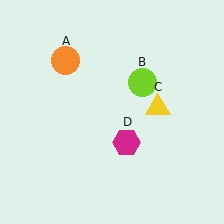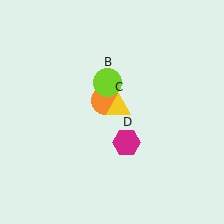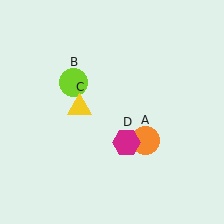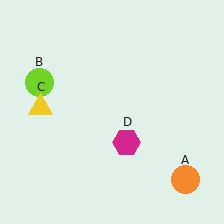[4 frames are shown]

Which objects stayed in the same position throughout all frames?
Magenta hexagon (object D) remained stationary.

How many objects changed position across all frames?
3 objects changed position: orange circle (object A), lime circle (object B), yellow triangle (object C).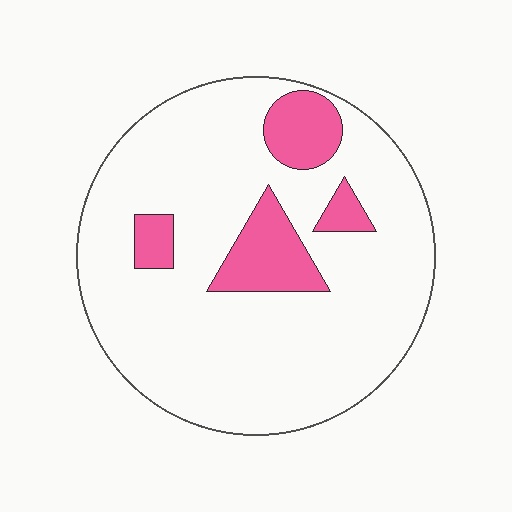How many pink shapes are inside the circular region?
4.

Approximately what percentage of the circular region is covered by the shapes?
Approximately 15%.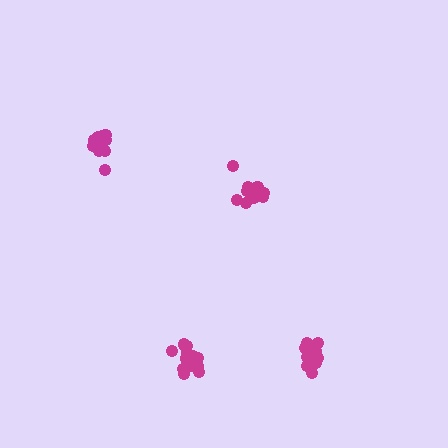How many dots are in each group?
Group 1: 16 dots, Group 2: 12 dots, Group 3: 16 dots, Group 4: 11 dots (55 total).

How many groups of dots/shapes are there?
There are 4 groups.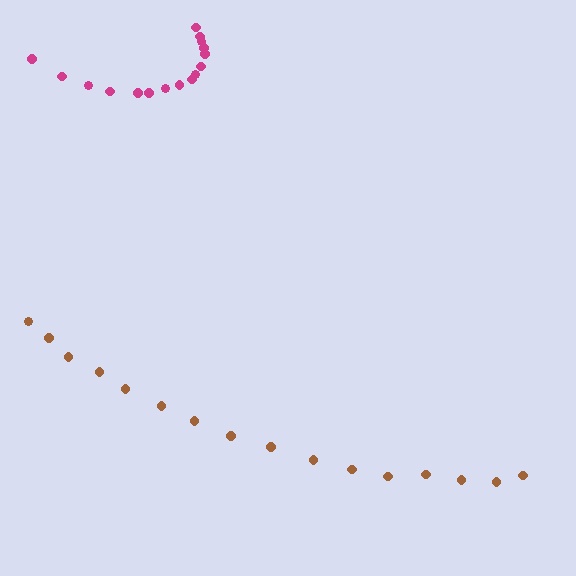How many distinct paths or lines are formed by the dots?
There are 2 distinct paths.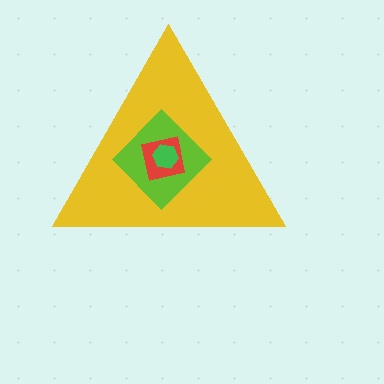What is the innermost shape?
The green hexagon.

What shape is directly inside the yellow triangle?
The lime diamond.